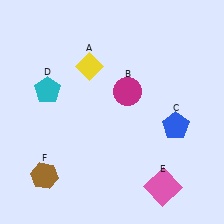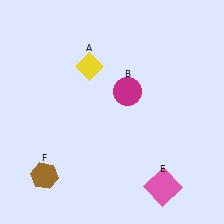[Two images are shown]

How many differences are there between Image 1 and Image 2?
There are 2 differences between the two images.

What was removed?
The blue pentagon (C), the cyan pentagon (D) were removed in Image 2.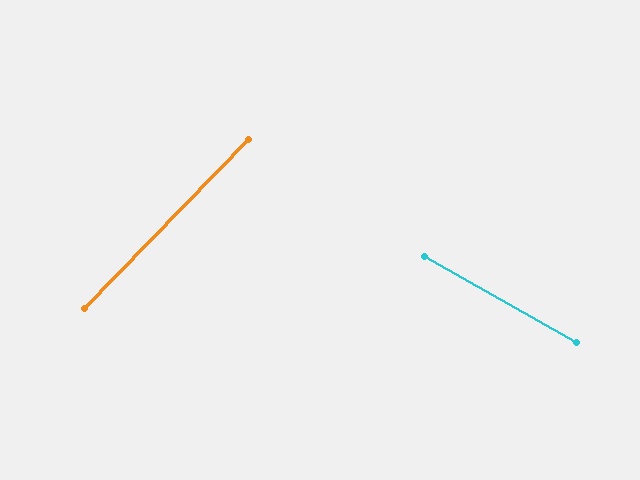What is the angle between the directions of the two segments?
Approximately 75 degrees.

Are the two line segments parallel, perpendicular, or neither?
Neither parallel nor perpendicular — they differ by about 75°.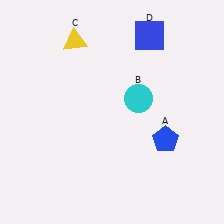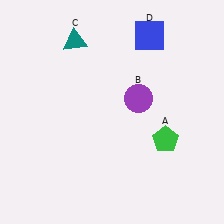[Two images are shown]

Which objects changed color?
A changed from blue to green. B changed from cyan to purple. C changed from yellow to teal.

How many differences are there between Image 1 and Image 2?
There are 3 differences between the two images.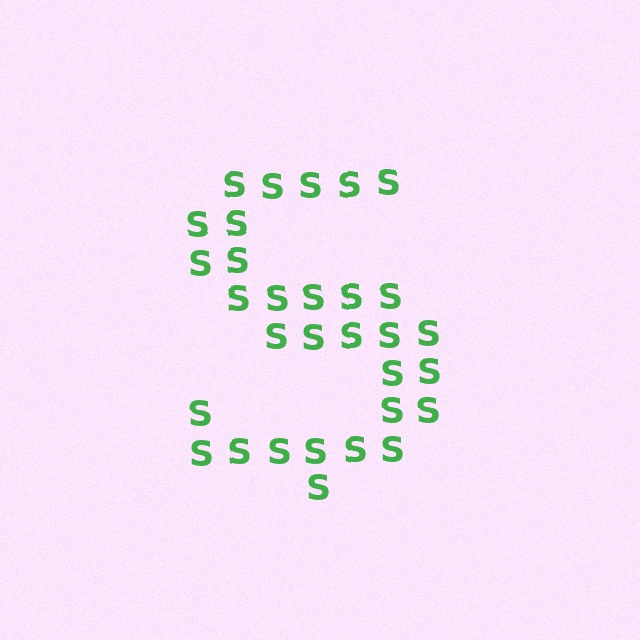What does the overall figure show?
The overall figure shows the letter S.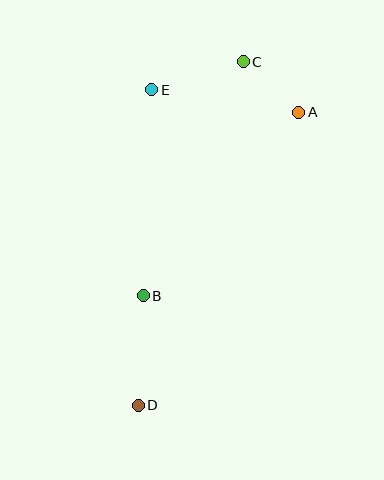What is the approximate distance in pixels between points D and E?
The distance between D and E is approximately 316 pixels.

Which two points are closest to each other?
Points A and C are closest to each other.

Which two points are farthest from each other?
Points C and D are farthest from each other.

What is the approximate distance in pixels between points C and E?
The distance between C and E is approximately 96 pixels.